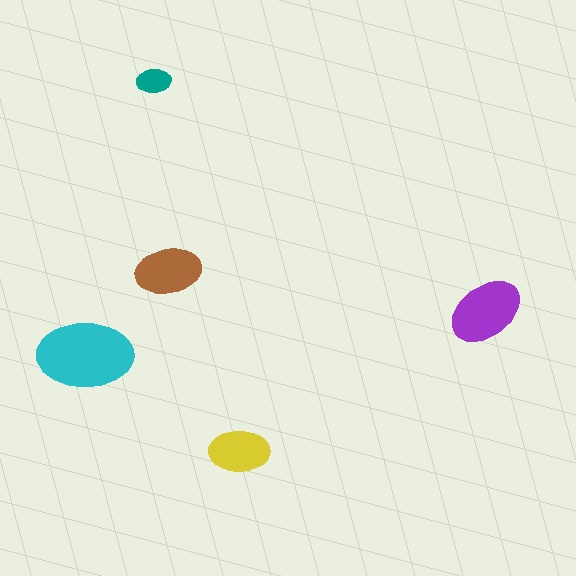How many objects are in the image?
There are 5 objects in the image.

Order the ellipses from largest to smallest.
the cyan one, the purple one, the brown one, the yellow one, the teal one.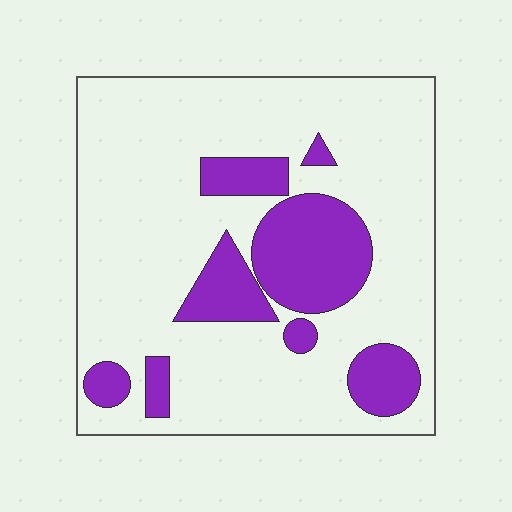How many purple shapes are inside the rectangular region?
8.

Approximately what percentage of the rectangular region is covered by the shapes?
Approximately 25%.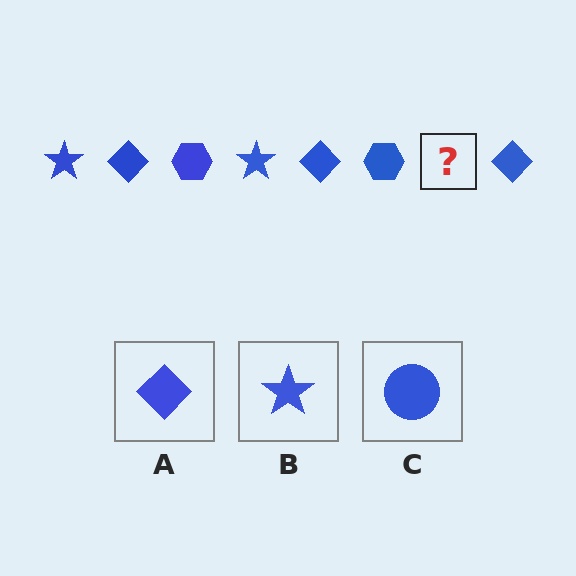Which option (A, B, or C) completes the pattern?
B.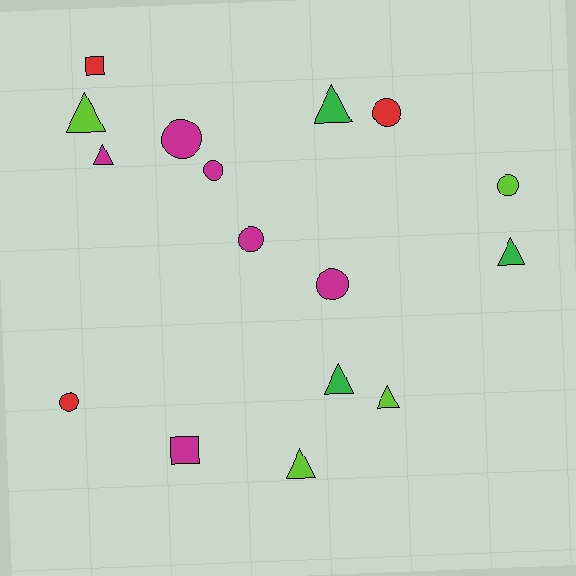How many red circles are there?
There are 2 red circles.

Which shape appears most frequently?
Circle, with 7 objects.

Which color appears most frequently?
Magenta, with 6 objects.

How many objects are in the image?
There are 16 objects.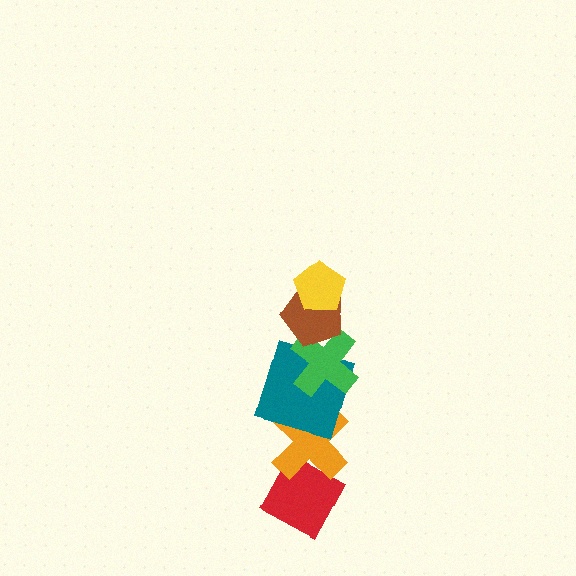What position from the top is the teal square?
The teal square is 4th from the top.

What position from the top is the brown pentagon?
The brown pentagon is 2nd from the top.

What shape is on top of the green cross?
The brown pentagon is on top of the green cross.